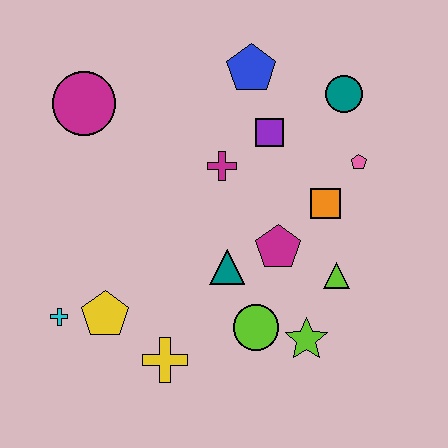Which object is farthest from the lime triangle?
The magenta circle is farthest from the lime triangle.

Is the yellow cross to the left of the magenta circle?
No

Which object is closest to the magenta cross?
The purple square is closest to the magenta cross.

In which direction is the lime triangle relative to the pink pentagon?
The lime triangle is below the pink pentagon.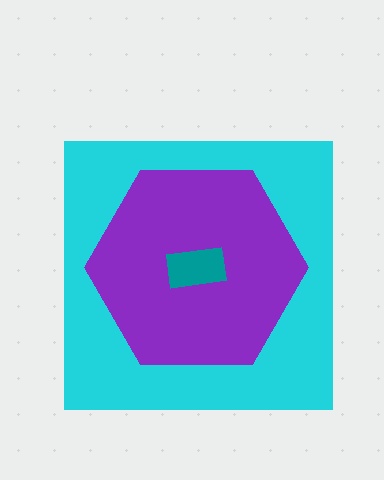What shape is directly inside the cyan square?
The purple hexagon.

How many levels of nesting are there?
3.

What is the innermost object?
The teal rectangle.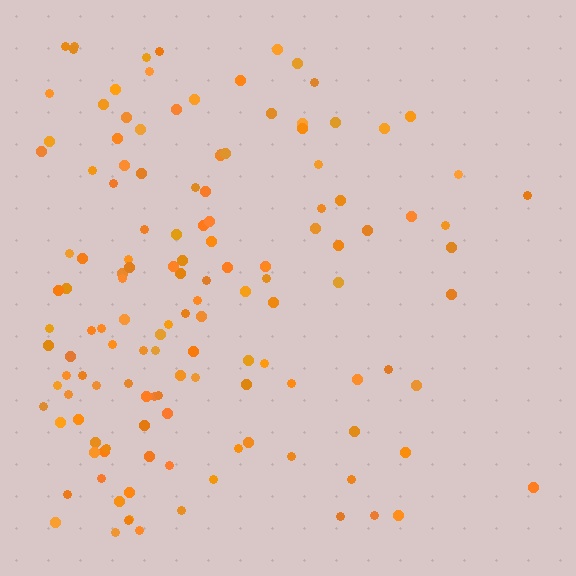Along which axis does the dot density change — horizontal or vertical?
Horizontal.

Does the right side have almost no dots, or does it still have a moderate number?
Still a moderate number, just noticeably fewer than the left.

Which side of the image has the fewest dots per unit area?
The right.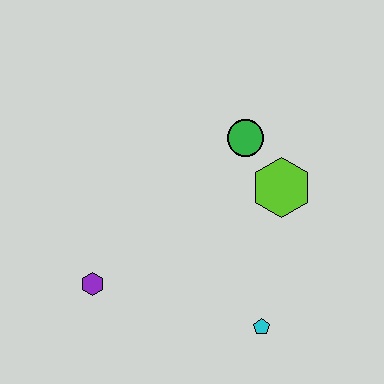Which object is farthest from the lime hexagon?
The purple hexagon is farthest from the lime hexagon.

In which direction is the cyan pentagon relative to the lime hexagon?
The cyan pentagon is below the lime hexagon.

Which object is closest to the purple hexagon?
The cyan pentagon is closest to the purple hexagon.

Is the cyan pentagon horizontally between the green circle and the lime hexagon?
Yes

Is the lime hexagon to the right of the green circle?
Yes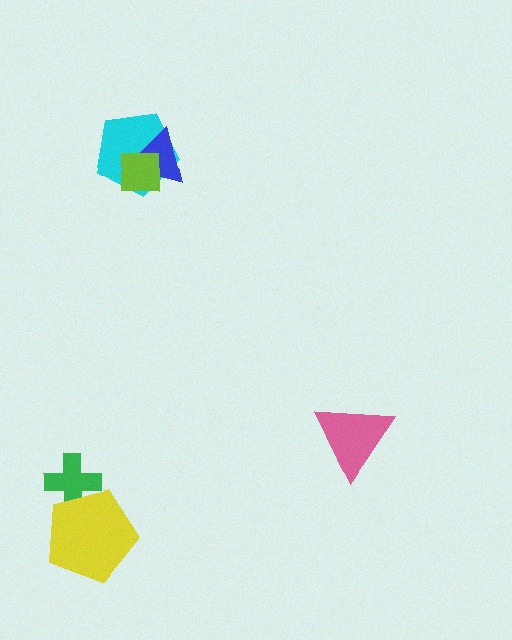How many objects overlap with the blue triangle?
2 objects overlap with the blue triangle.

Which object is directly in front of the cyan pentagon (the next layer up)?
The blue triangle is directly in front of the cyan pentagon.